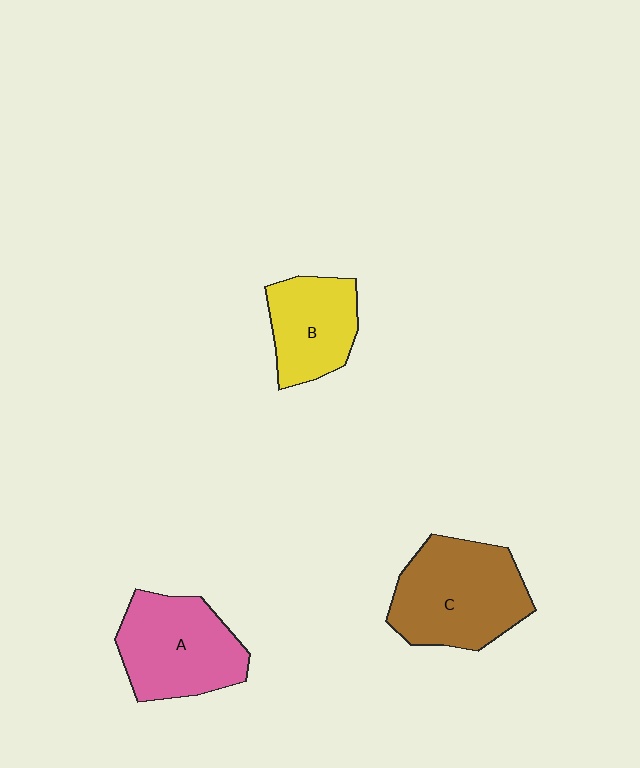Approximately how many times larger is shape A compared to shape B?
Approximately 1.3 times.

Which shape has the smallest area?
Shape B (yellow).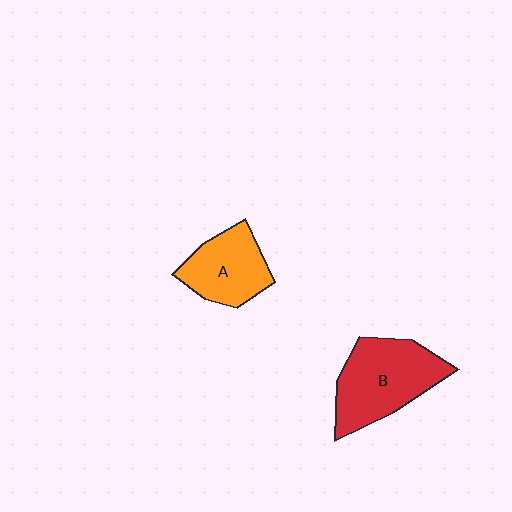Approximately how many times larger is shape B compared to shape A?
Approximately 1.4 times.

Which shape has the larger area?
Shape B (red).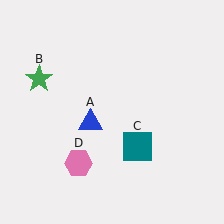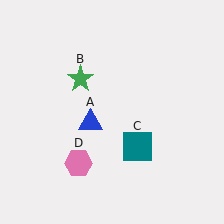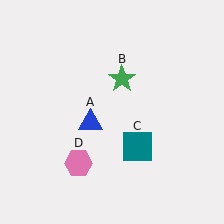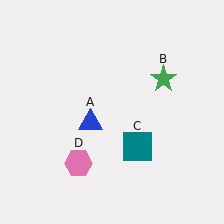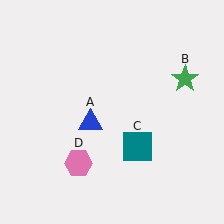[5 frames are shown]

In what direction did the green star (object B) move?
The green star (object B) moved right.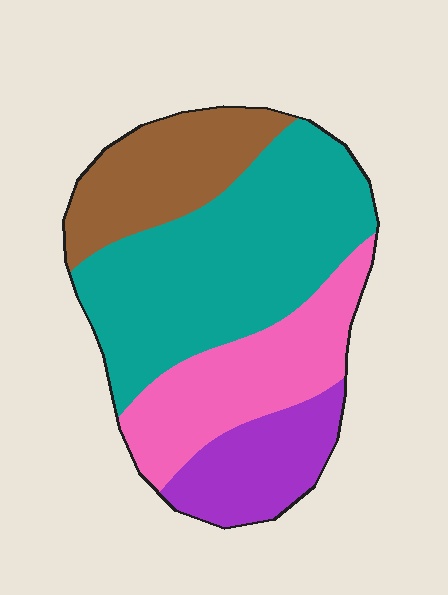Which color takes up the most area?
Teal, at roughly 45%.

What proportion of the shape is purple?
Purple covers 15% of the shape.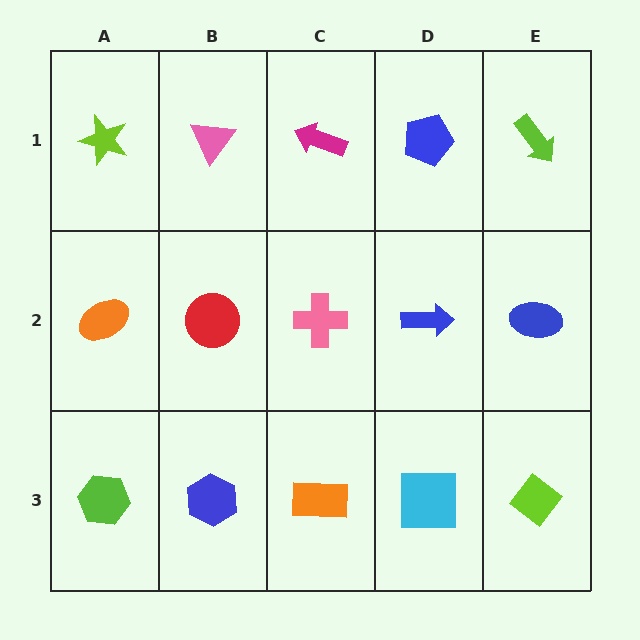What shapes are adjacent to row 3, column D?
A blue arrow (row 2, column D), an orange rectangle (row 3, column C), a lime diamond (row 3, column E).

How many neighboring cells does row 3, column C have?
3.